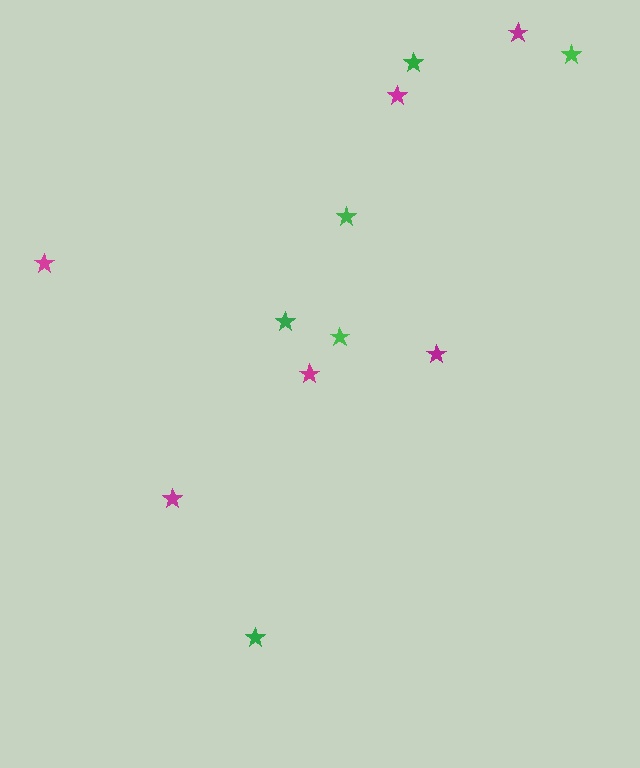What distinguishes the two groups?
There are 2 groups: one group of magenta stars (6) and one group of green stars (6).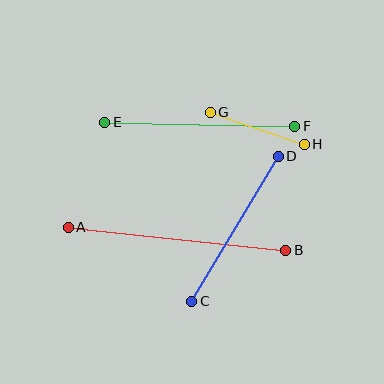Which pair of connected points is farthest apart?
Points A and B are farthest apart.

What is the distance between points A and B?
The distance is approximately 219 pixels.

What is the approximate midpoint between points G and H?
The midpoint is at approximately (257, 128) pixels.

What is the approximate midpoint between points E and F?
The midpoint is at approximately (200, 124) pixels.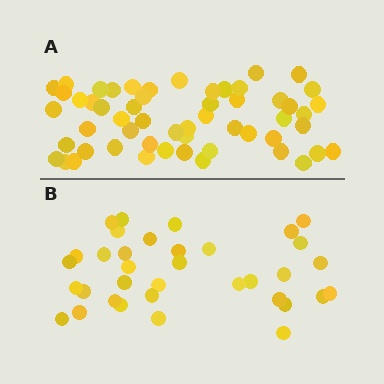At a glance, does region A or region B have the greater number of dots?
Region A (the top region) has more dots.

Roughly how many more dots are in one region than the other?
Region A has approximately 20 more dots than region B.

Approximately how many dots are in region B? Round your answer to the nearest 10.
About 40 dots. (The exact count is 35, which rounds to 40.)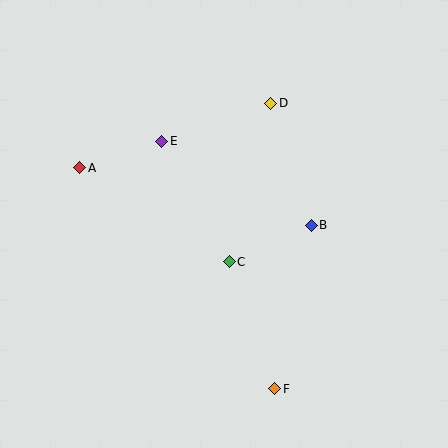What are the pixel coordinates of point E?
Point E is at (162, 141).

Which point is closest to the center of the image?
Point C at (229, 262) is closest to the center.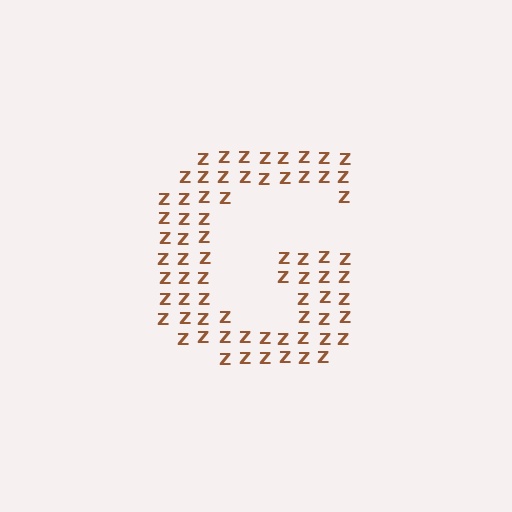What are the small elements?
The small elements are letter Z's.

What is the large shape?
The large shape is the letter G.